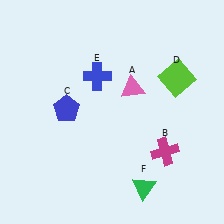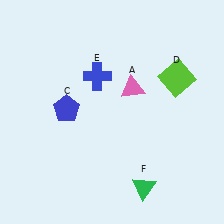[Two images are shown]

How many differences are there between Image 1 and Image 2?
There is 1 difference between the two images.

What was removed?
The magenta cross (B) was removed in Image 2.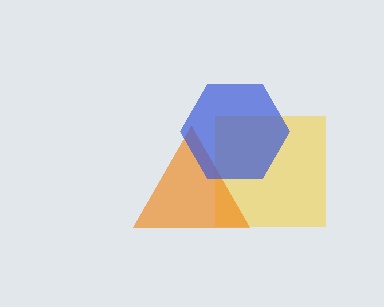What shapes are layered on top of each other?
The layered shapes are: a yellow square, an orange triangle, a blue hexagon.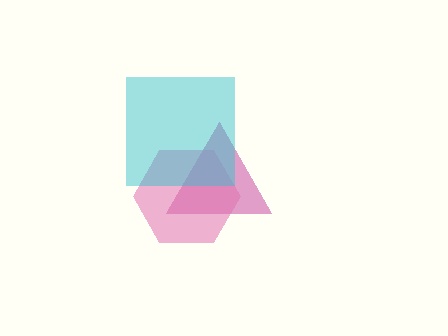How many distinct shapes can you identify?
There are 3 distinct shapes: a magenta triangle, a pink hexagon, a cyan square.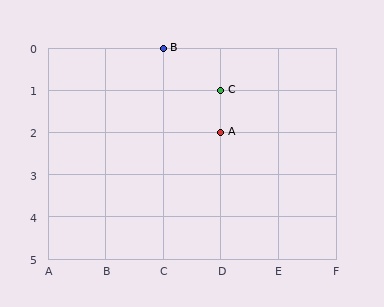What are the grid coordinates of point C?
Point C is at grid coordinates (D, 1).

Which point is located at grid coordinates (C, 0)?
Point B is at (C, 0).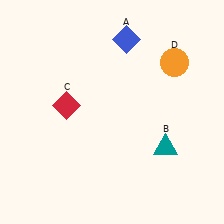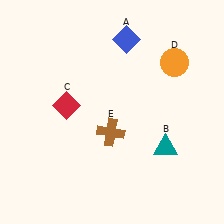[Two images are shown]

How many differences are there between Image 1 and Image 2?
There is 1 difference between the two images.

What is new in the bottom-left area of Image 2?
A brown cross (E) was added in the bottom-left area of Image 2.